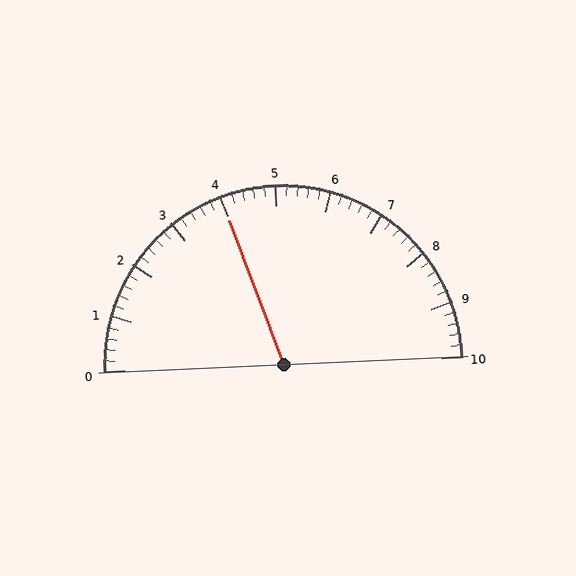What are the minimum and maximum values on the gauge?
The gauge ranges from 0 to 10.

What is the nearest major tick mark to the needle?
The nearest major tick mark is 4.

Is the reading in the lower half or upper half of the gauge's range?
The reading is in the lower half of the range (0 to 10).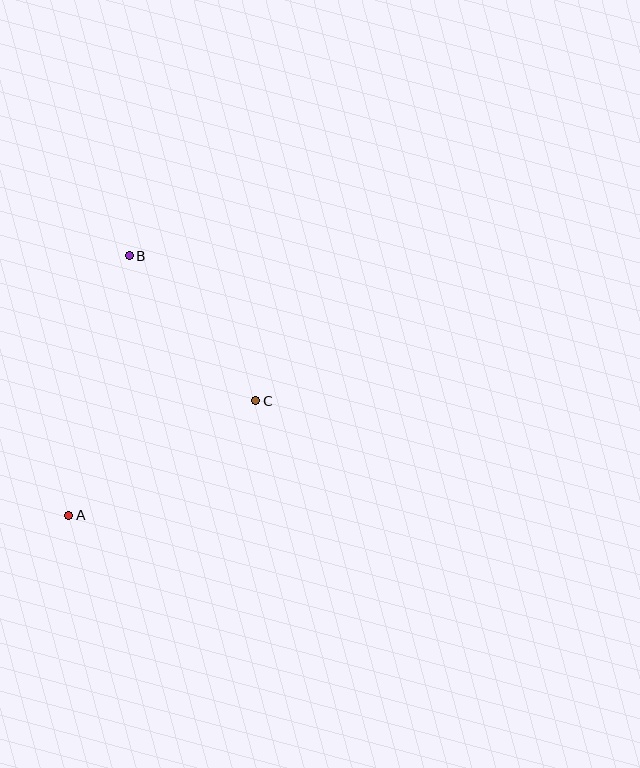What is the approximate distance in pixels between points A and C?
The distance between A and C is approximately 219 pixels.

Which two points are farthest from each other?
Points A and B are farthest from each other.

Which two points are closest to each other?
Points B and C are closest to each other.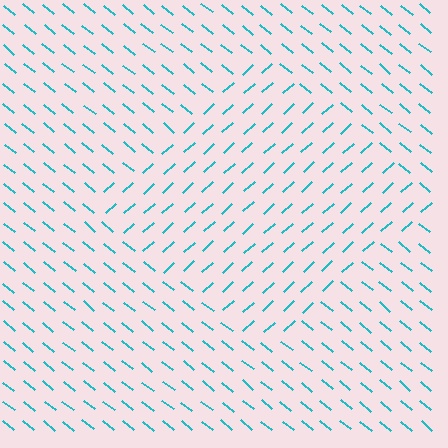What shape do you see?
I see a diamond.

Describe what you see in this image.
The image is filled with small cyan line segments. A diamond region in the image has lines oriented differently from the surrounding lines, creating a visible texture boundary.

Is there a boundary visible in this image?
Yes, there is a texture boundary formed by a change in line orientation.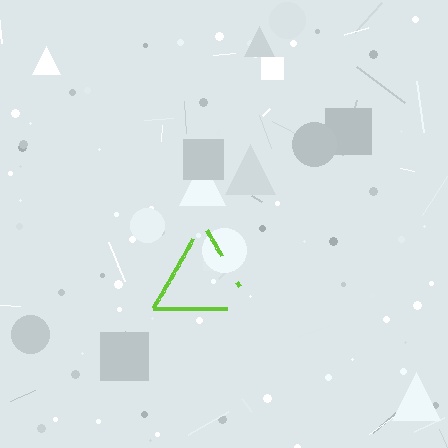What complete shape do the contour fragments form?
The contour fragments form a triangle.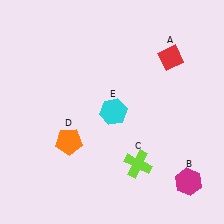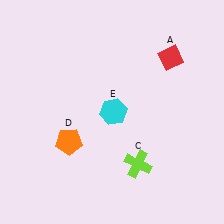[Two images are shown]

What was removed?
The magenta hexagon (B) was removed in Image 2.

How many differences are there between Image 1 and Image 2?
There is 1 difference between the two images.